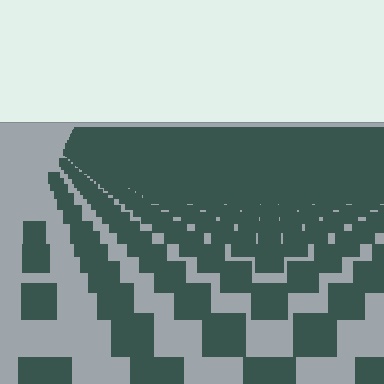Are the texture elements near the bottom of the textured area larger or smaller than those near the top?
Larger. Near the bottom, elements are closer to the viewer and appear at a bigger on-screen size.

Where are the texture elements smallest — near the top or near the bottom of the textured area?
Near the top.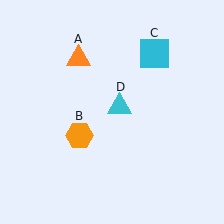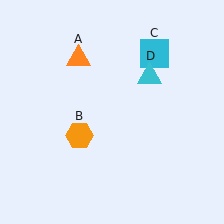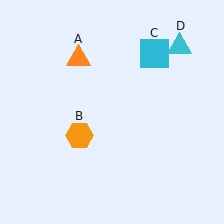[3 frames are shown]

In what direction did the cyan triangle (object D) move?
The cyan triangle (object D) moved up and to the right.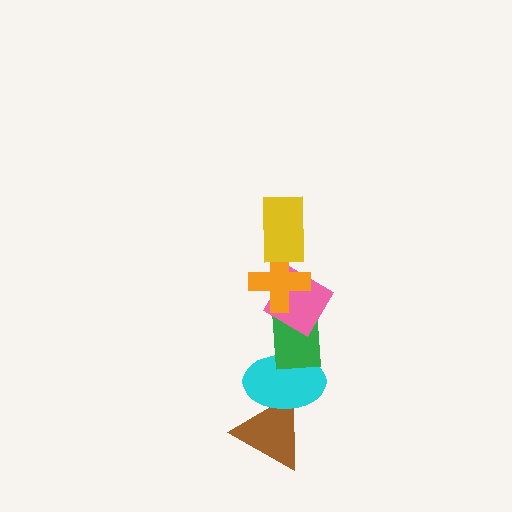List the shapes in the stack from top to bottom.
From top to bottom: the yellow rectangle, the orange cross, the pink diamond, the green rectangle, the cyan ellipse, the brown triangle.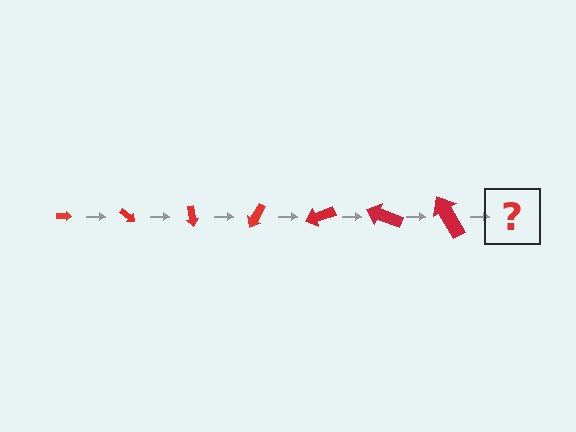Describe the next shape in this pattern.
It should be an arrow, larger than the previous one and rotated 280 degrees from the start.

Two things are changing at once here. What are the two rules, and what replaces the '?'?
The two rules are that the arrow grows larger each step and it rotates 40 degrees each step. The '?' should be an arrow, larger than the previous one and rotated 280 degrees from the start.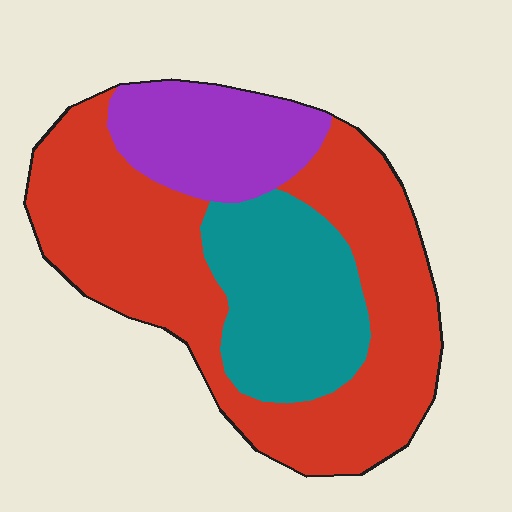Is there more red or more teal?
Red.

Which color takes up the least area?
Purple, at roughly 20%.